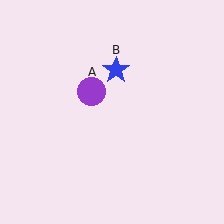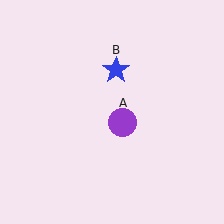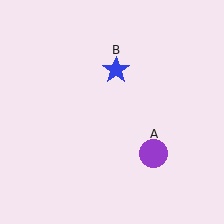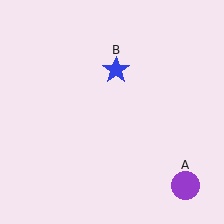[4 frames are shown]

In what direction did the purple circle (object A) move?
The purple circle (object A) moved down and to the right.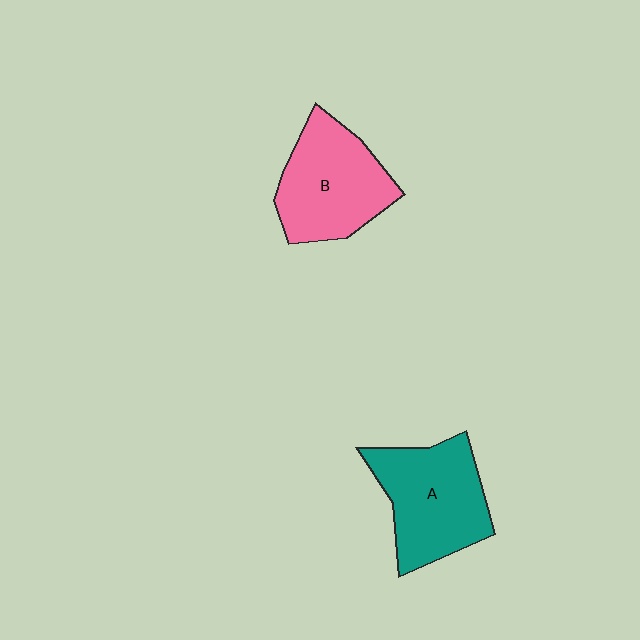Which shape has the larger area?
Shape A (teal).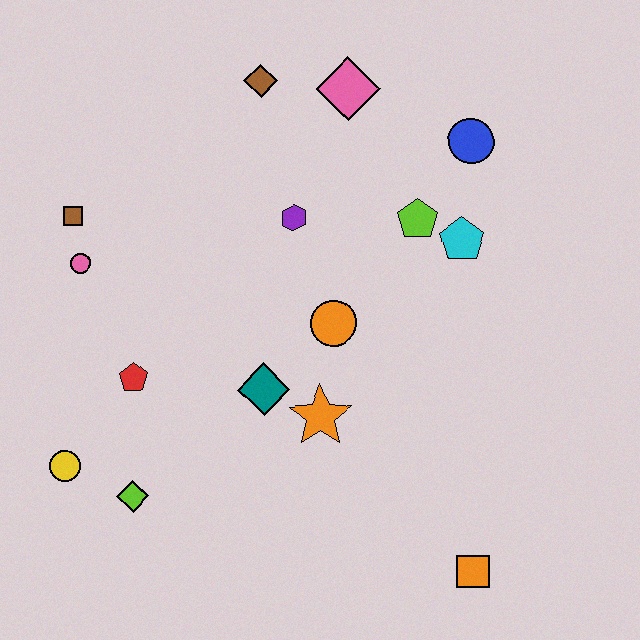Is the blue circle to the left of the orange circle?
No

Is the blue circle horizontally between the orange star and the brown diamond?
No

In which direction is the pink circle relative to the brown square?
The pink circle is below the brown square.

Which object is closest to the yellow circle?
The lime diamond is closest to the yellow circle.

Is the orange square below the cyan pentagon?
Yes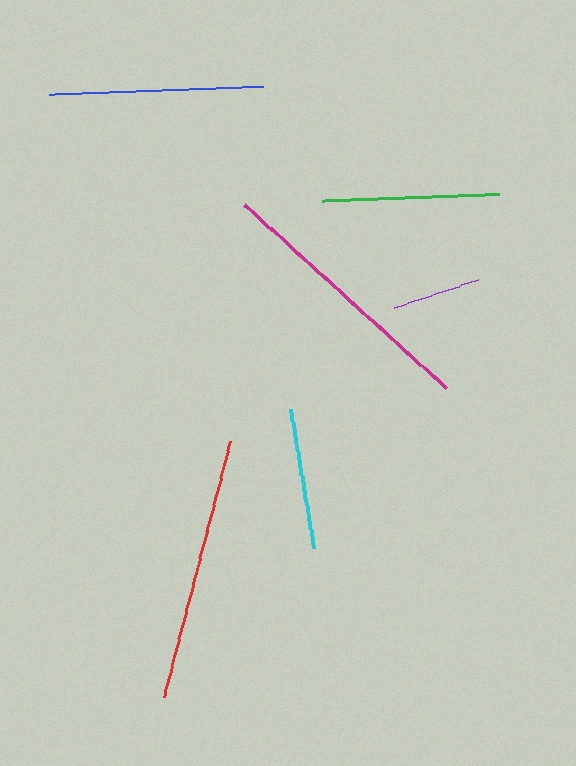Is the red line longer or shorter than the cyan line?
The red line is longer than the cyan line.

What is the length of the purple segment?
The purple segment is approximately 89 pixels long.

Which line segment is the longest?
The magenta line is the longest at approximately 272 pixels.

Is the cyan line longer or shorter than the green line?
The green line is longer than the cyan line.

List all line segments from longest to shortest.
From longest to shortest: magenta, red, blue, green, cyan, purple.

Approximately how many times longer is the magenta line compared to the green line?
The magenta line is approximately 1.5 times the length of the green line.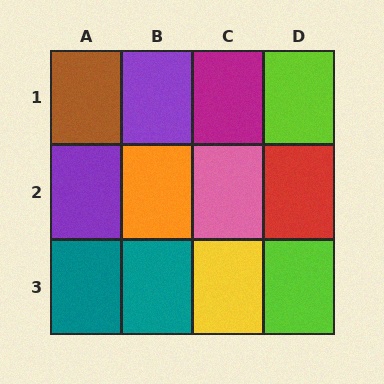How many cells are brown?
1 cell is brown.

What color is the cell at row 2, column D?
Red.